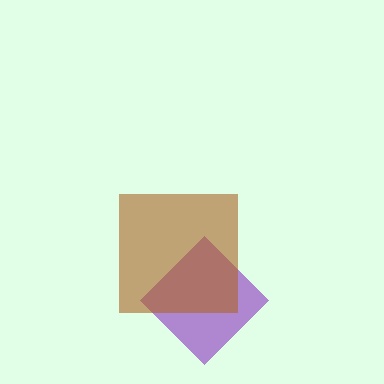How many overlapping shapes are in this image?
There are 2 overlapping shapes in the image.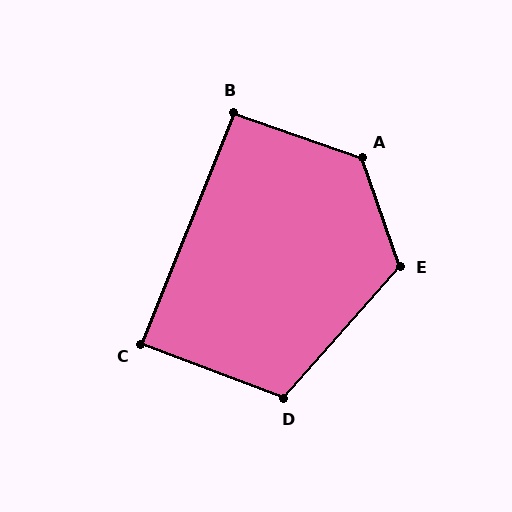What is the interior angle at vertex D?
Approximately 111 degrees (obtuse).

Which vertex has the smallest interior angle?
C, at approximately 89 degrees.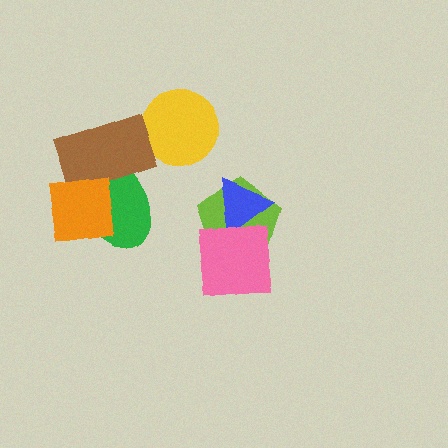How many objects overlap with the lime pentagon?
2 objects overlap with the lime pentagon.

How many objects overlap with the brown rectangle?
2 objects overlap with the brown rectangle.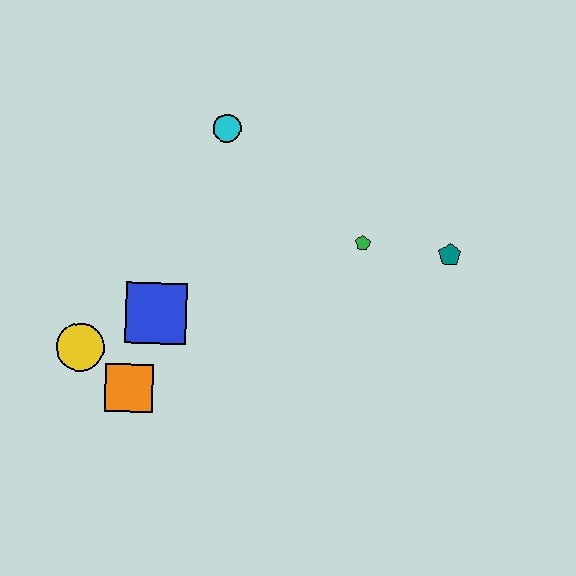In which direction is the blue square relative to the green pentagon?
The blue square is to the left of the green pentagon.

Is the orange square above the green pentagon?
No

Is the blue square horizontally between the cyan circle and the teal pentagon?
No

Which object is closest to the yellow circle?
The orange square is closest to the yellow circle.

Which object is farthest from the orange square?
The teal pentagon is farthest from the orange square.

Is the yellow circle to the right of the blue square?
No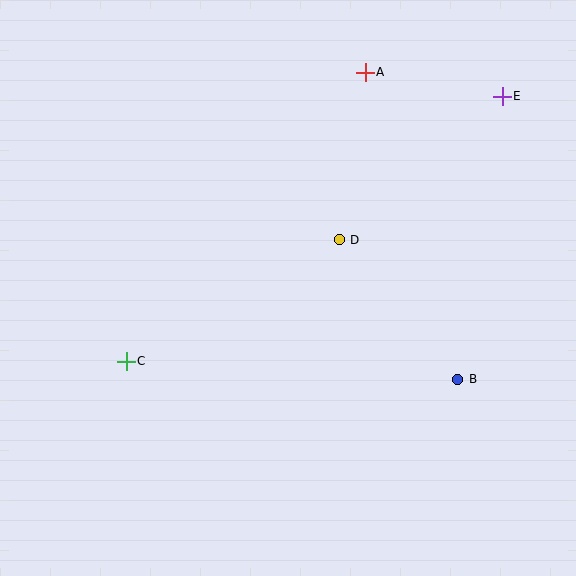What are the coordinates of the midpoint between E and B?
The midpoint between E and B is at (480, 238).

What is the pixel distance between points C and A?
The distance between C and A is 375 pixels.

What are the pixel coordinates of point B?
Point B is at (458, 379).